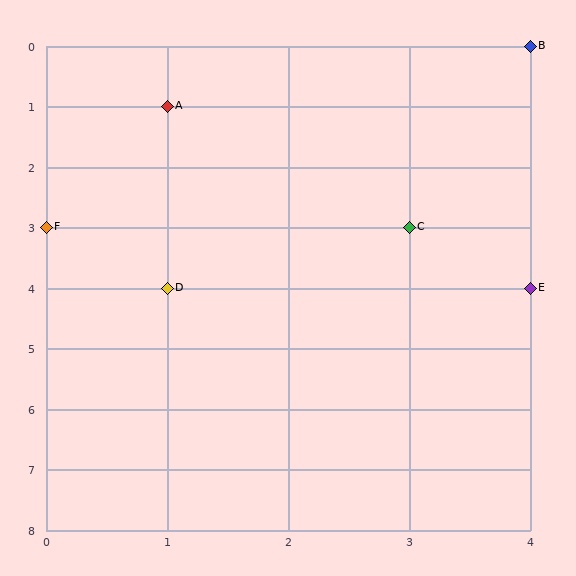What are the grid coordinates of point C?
Point C is at grid coordinates (3, 3).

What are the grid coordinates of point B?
Point B is at grid coordinates (4, 0).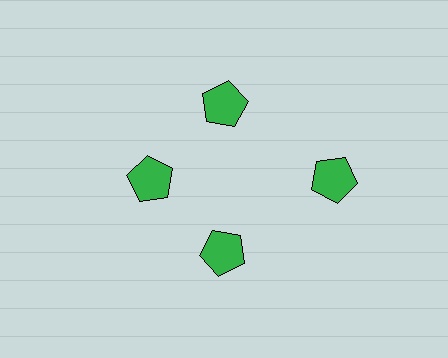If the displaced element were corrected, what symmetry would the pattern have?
It would have 4-fold rotational symmetry — the pattern would map onto itself every 90 degrees.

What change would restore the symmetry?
The symmetry would be restored by moving it inward, back onto the ring so that all 4 pentagons sit at equal angles and equal distance from the center.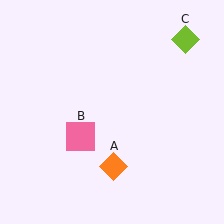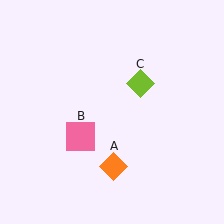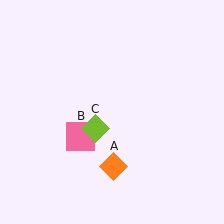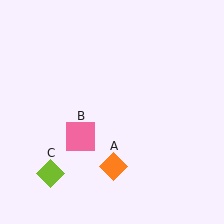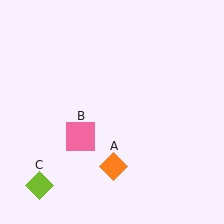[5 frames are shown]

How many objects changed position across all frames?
1 object changed position: lime diamond (object C).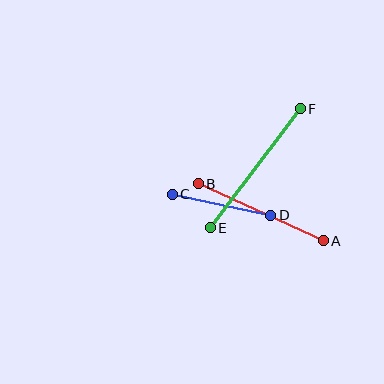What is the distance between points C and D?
The distance is approximately 100 pixels.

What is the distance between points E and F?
The distance is approximately 149 pixels.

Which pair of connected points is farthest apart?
Points E and F are farthest apart.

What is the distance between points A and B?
The distance is approximately 138 pixels.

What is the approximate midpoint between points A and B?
The midpoint is at approximately (261, 212) pixels.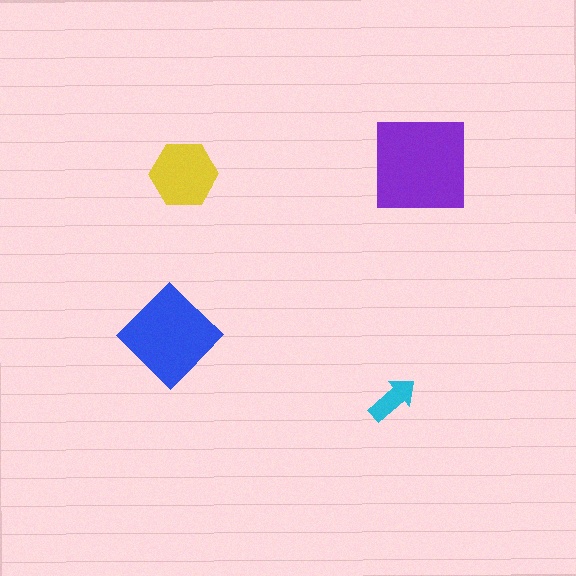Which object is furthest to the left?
The blue diamond is leftmost.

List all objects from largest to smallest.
The purple square, the blue diamond, the yellow hexagon, the cyan arrow.